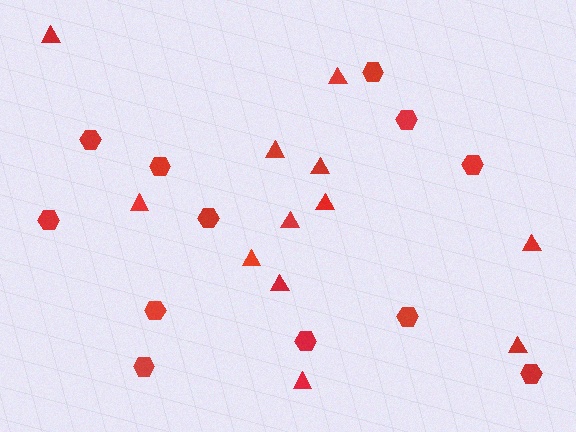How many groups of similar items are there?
There are 2 groups: one group of hexagons (12) and one group of triangles (12).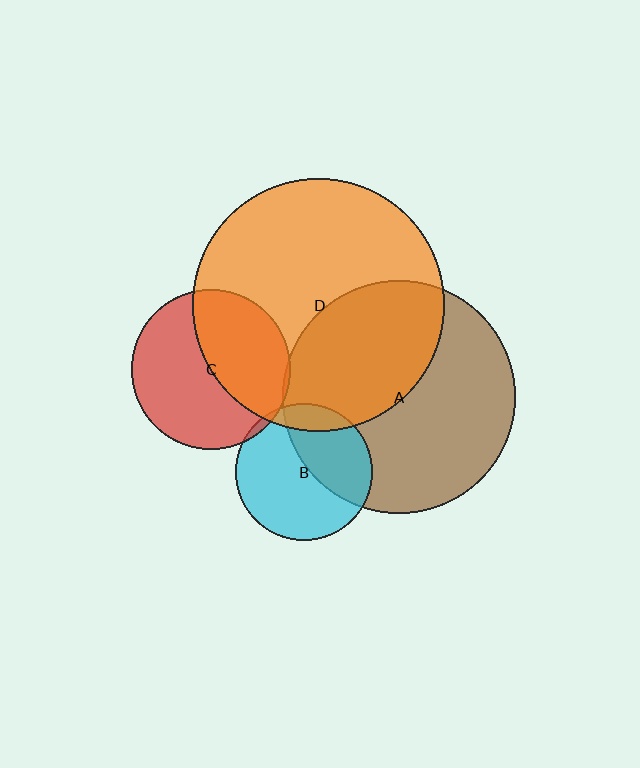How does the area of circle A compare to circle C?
Approximately 2.1 times.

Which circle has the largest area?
Circle D (orange).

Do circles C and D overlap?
Yes.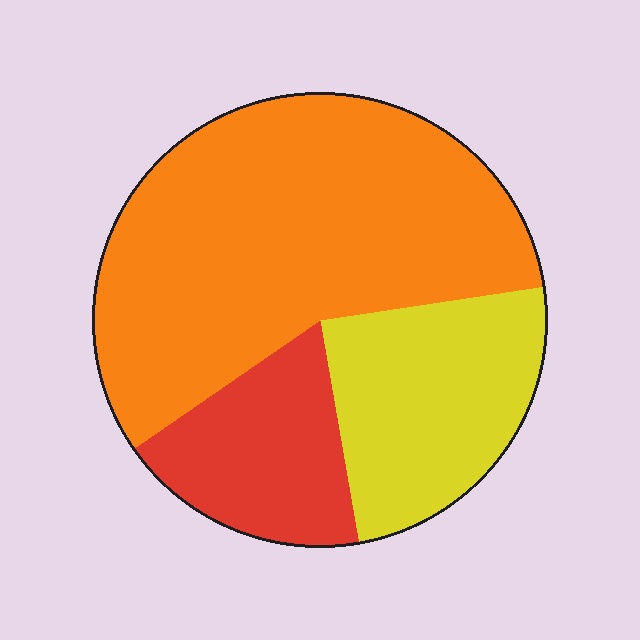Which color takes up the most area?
Orange, at roughly 55%.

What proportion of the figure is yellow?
Yellow takes up about one quarter (1/4) of the figure.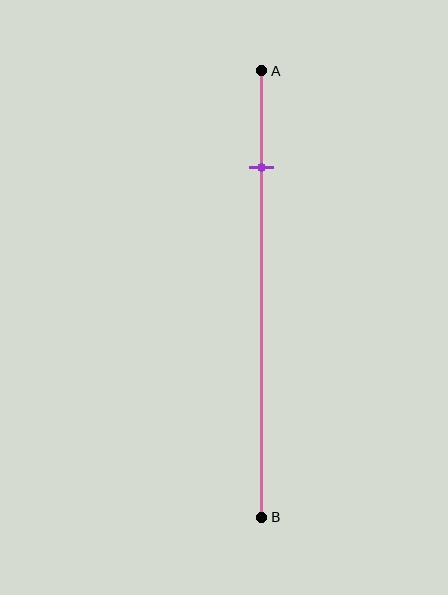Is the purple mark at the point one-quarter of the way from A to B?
No, the mark is at about 20% from A, not at the 25% one-quarter point.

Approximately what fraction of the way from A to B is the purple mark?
The purple mark is approximately 20% of the way from A to B.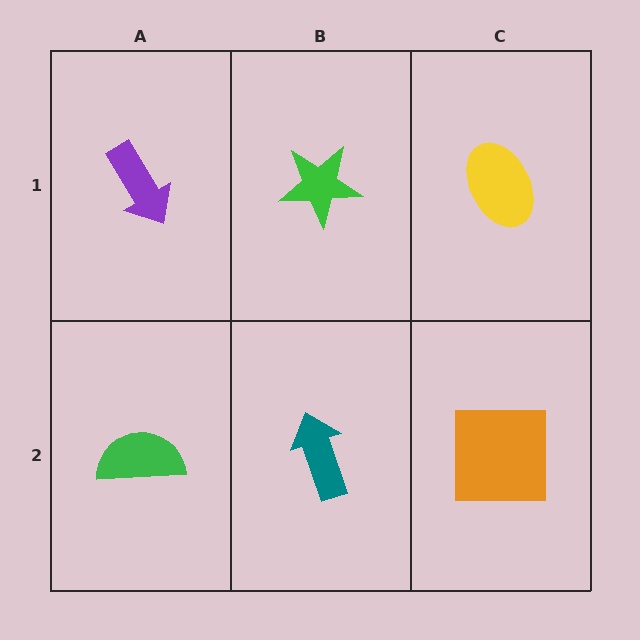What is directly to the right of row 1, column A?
A green star.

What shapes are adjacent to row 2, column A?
A purple arrow (row 1, column A), a teal arrow (row 2, column B).